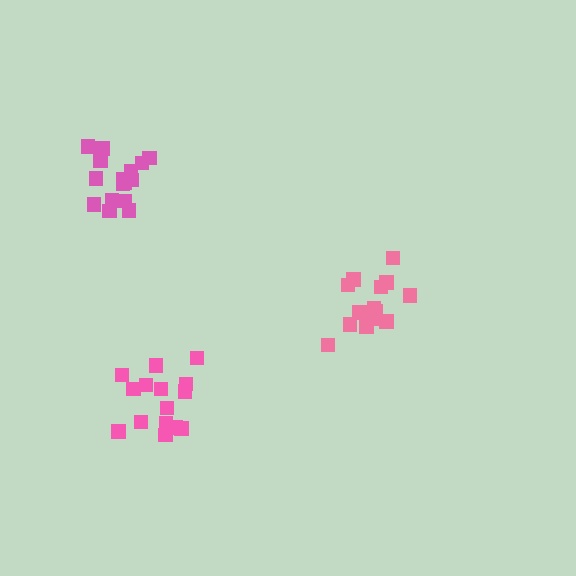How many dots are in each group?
Group 1: 15 dots, Group 2: 16 dots, Group 3: 17 dots (48 total).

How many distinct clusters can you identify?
There are 3 distinct clusters.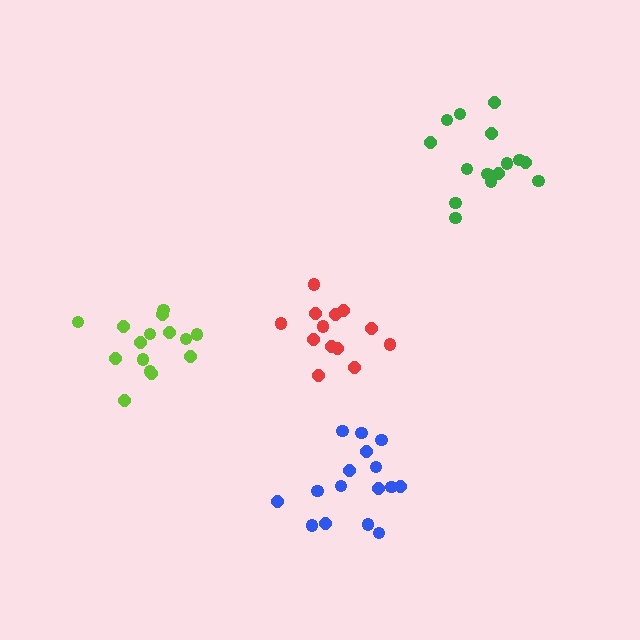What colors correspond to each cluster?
The clusters are colored: red, blue, green, lime.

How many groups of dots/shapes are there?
There are 4 groups.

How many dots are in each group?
Group 1: 13 dots, Group 2: 16 dots, Group 3: 15 dots, Group 4: 15 dots (59 total).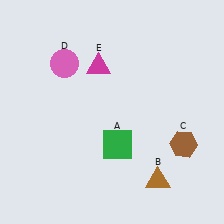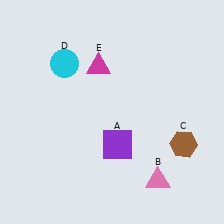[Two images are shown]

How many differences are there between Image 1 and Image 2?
There are 3 differences between the two images.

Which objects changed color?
A changed from green to purple. B changed from brown to pink. D changed from pink to cyan.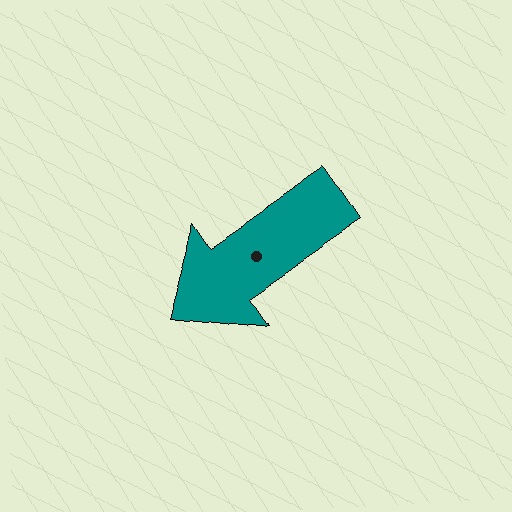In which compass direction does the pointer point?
Southwest.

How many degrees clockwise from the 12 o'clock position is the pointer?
Approximately 236 degrees.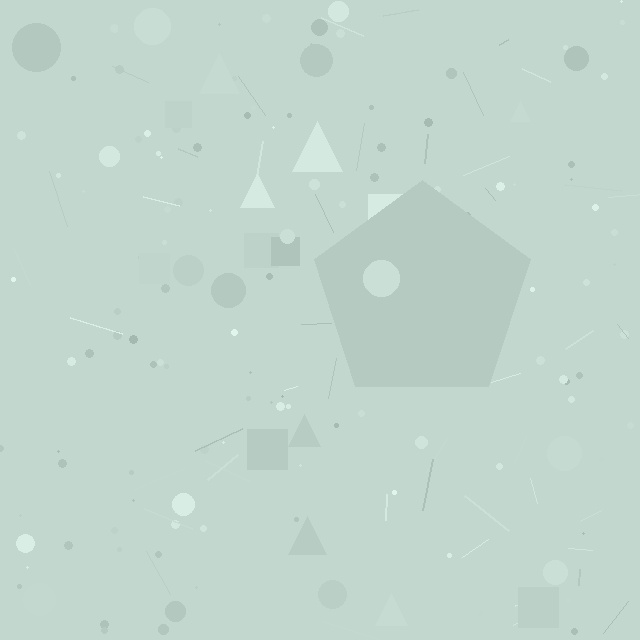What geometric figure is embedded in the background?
A pentagon is embedded in the background.